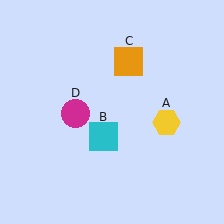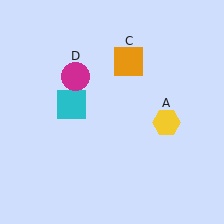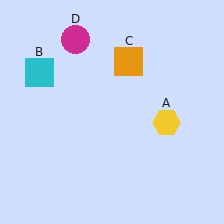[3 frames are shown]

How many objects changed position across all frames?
2 objects changed position: cyan square (object B), magenta circle (object D).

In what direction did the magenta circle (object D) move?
The magenta circle (object D) moved up.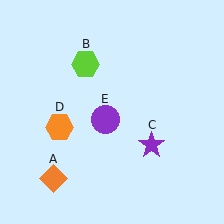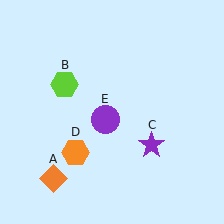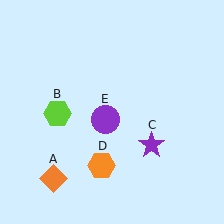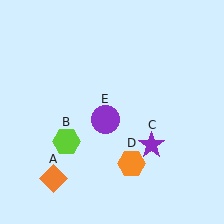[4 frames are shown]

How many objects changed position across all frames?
2 objects changed position: lime hexagon (object B), orange hexagon (object D).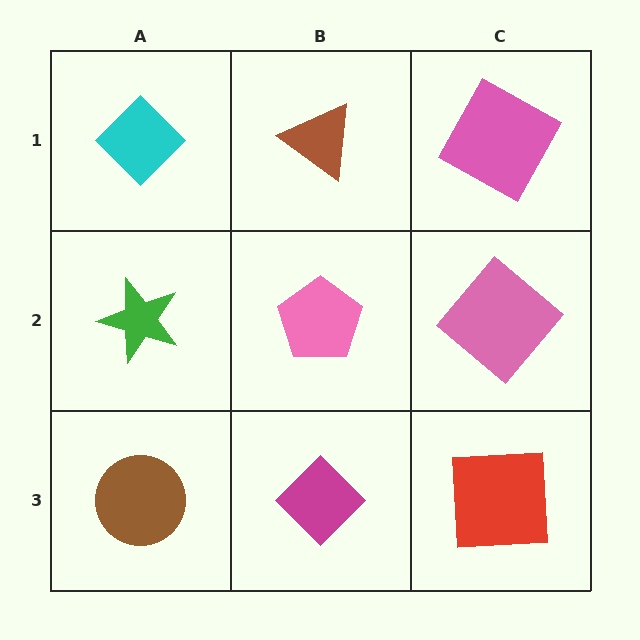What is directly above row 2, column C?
A pink square.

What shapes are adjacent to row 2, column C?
A pink square (row 1, column C), a red square (row 3, column C), a pink pentagon (row 2, column B).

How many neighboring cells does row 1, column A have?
2.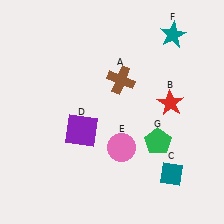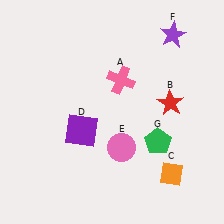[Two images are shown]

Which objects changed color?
A changed from brown to pink. C changed from teal to orange. F changed from teal to purple.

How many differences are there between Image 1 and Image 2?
There are 3 differences between the two images.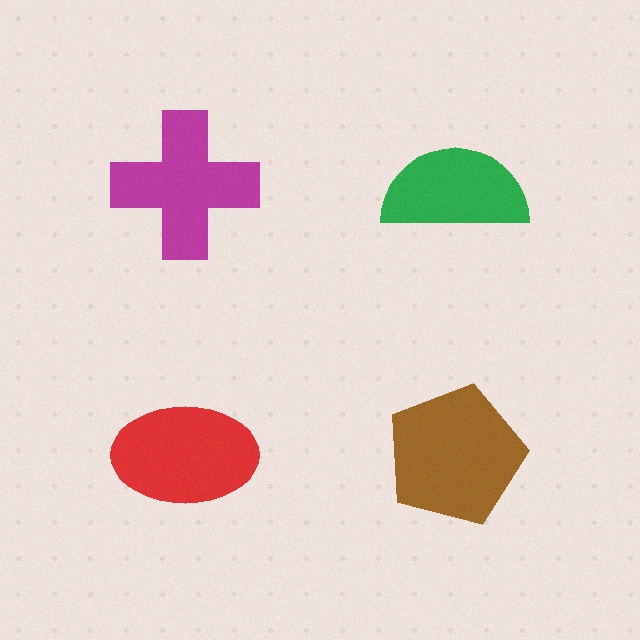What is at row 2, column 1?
A red ellipse.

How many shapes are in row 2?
2 shapes.